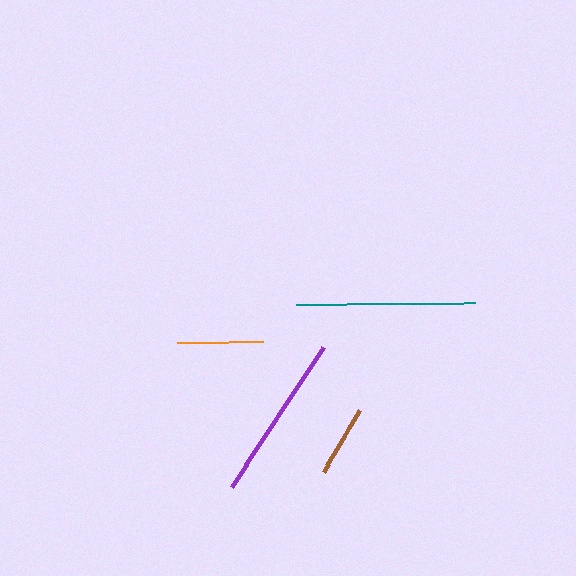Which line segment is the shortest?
The brown line is the shortest at approximately 71 pixels.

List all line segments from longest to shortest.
From longest to shortest: teal, purple, orange, brown.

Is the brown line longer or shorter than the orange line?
The orange line is longer than the brown line.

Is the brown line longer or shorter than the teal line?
The teal line is longer than the brown line.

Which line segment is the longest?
The teal line is the longest at approximately 179 pixels.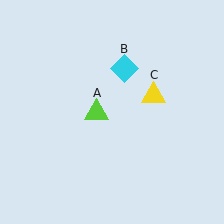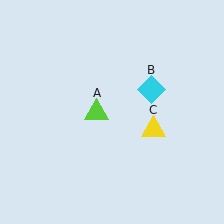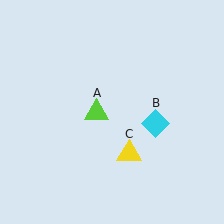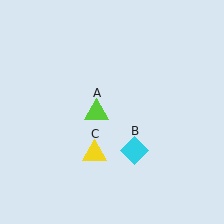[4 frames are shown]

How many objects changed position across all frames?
2 objects changed position: cyan diamond (object B), yellow triangle (object C).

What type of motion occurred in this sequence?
The cyan diamond (object B), yellow triangle (object C) rotated clockwise around the center of the scene.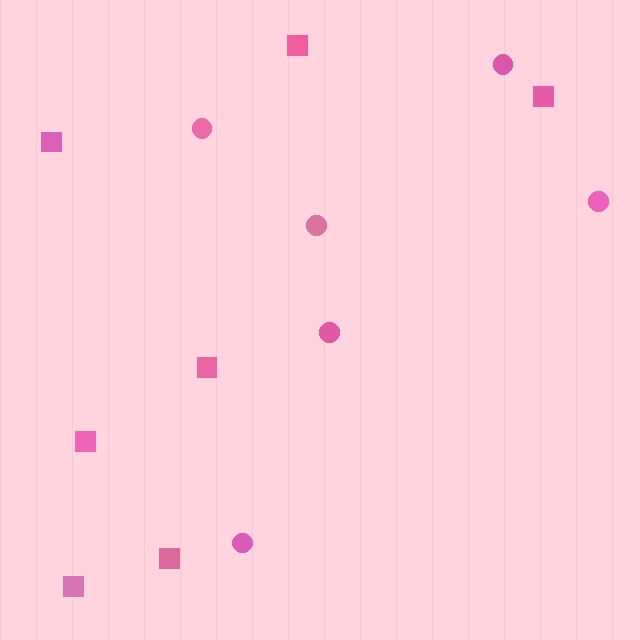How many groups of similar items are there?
There are 2 groups: one group of circles (6) and one group of squares (7).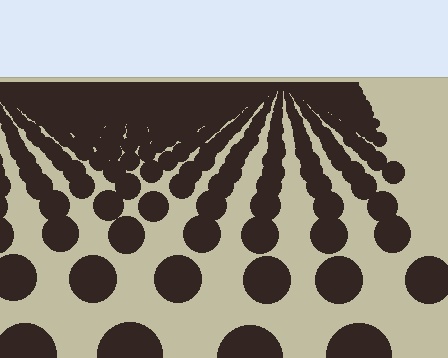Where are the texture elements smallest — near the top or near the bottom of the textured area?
Near the top.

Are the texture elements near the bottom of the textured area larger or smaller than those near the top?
Larger. Near the bottom, elements are closer to the viewer and appear at a bigger on-screen size.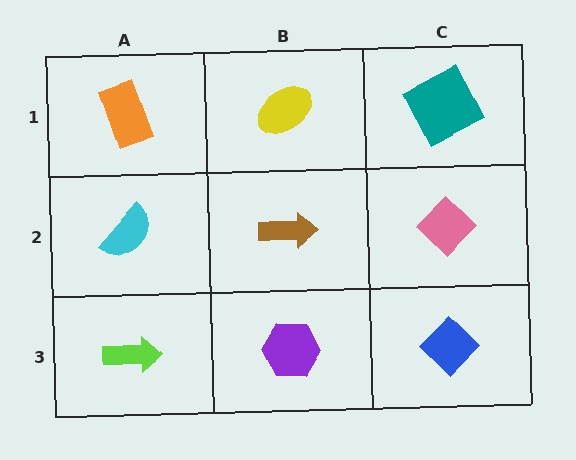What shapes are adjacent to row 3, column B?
A brown arrow (row 2, column B), a lime arrow (row 3, column A), a blue diamond (row 3, column C).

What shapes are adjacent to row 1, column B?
A brown arrow (row 2, column B), an orange rectangle (row 1, column A), a teal square (row 1, column C).